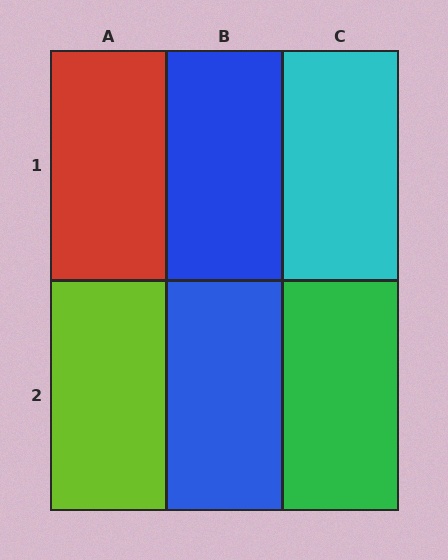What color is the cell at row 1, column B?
Blue.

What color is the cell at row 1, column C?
Cyan.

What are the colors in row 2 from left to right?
Lime, blue, green.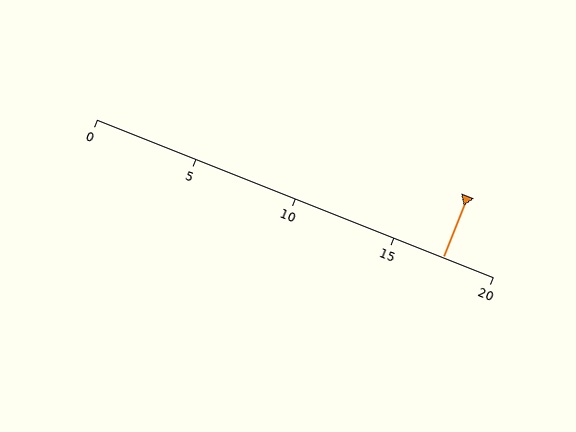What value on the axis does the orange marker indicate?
The marker indicates approximately 17.5.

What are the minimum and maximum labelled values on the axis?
The axis runs from 0 to 20.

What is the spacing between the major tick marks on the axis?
The major ticks are spaced 5 apart.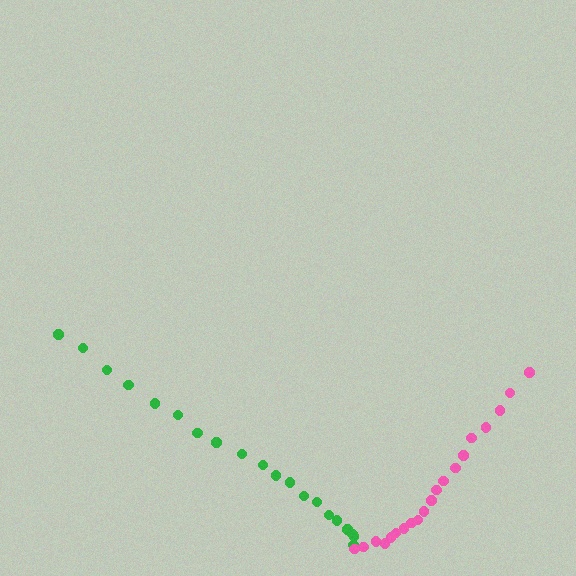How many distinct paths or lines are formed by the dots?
There are 2 distinct paths.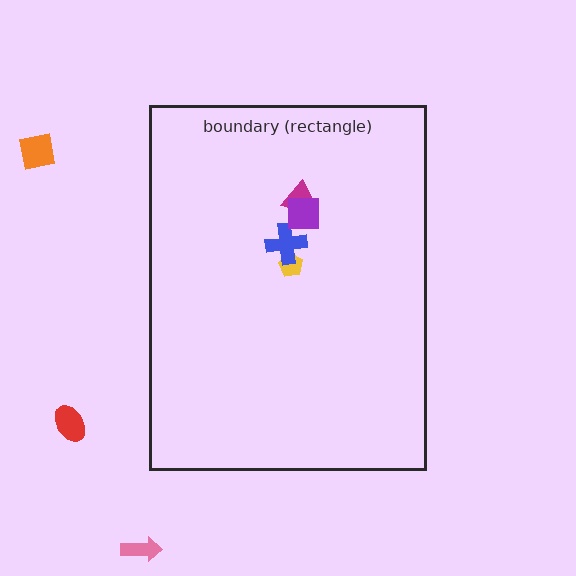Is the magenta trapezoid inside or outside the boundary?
Inside.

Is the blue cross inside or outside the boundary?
Inside.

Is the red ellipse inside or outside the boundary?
Outside.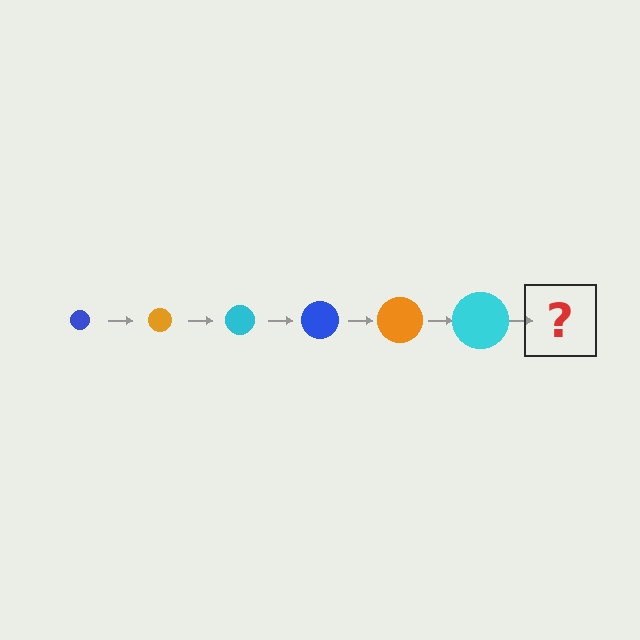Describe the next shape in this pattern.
It should be a blue circle, larger than the previous one.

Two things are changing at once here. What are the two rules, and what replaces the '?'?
The two rules are that the circle grows larger each step and the color cycles through blue, orange, and cyan. The '?' should be a blue circle, larger than the previous one.